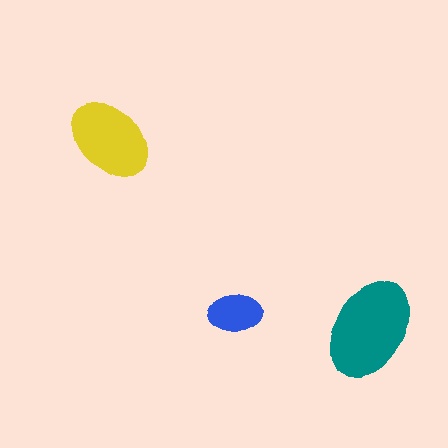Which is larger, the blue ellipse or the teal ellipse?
The teal one.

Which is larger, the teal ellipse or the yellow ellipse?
The teal one.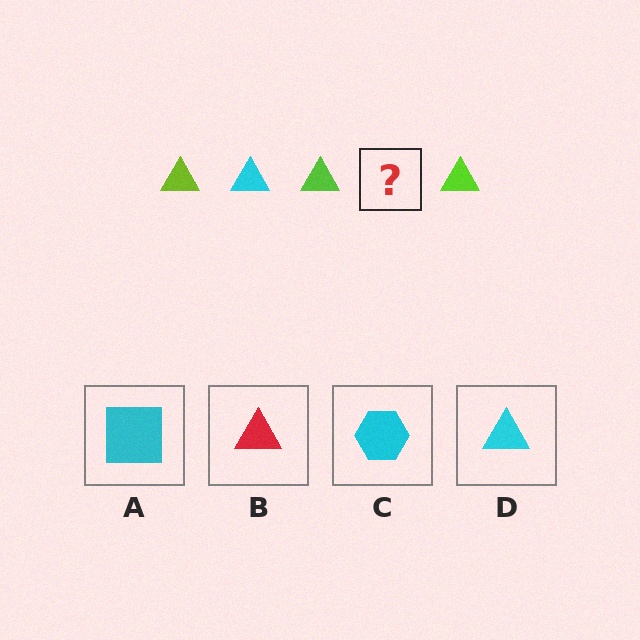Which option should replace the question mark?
Option D.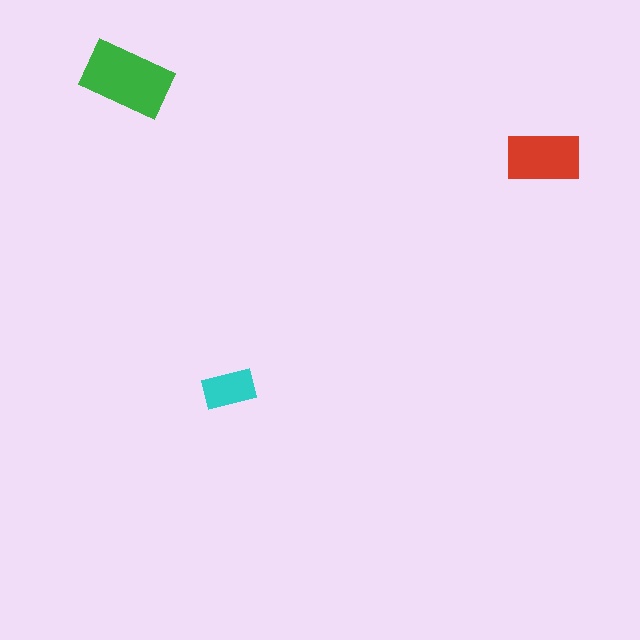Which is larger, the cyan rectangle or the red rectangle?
The red one.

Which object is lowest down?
The cyan rectangle is bottommost.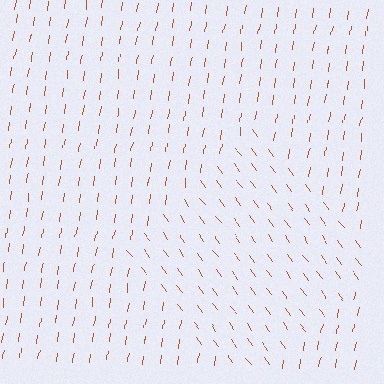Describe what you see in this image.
The image is filled with small brown line segments. A diamond region in the image has lines oriented differently from the surrounding lines, creating a visible texture boundary.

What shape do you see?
I see a diamond.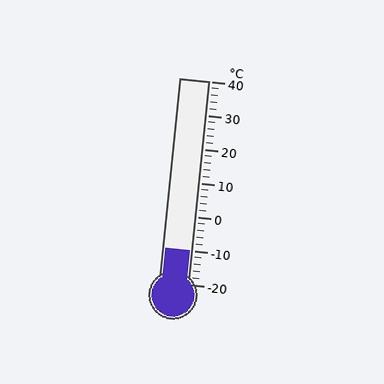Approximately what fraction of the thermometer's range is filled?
The thermometer is filled to approximately 15% of its range.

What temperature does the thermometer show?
The thermometer shows approximately -10°C.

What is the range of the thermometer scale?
The thermometer scale ranges from -20°C to 40°C.